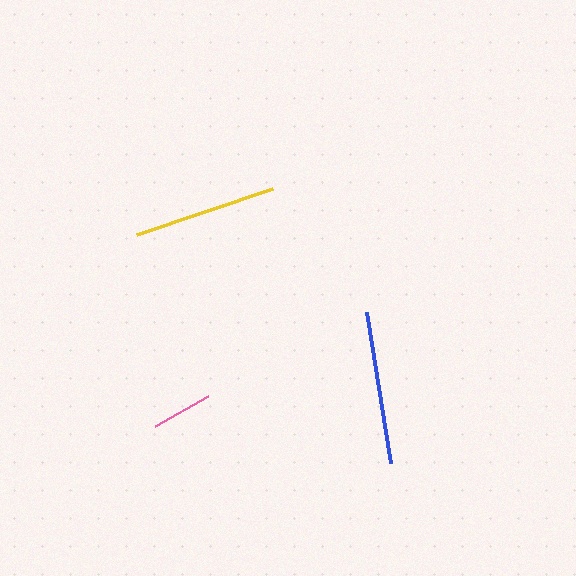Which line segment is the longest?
The blue line is the longest at approximately 153 pixels.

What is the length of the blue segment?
The blue segment is approximately 153 pixels long.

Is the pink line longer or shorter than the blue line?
The blue line is longer than the pink line.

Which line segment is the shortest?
The pink line is the shortest at approximately 61 pixels.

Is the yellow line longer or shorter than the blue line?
The blue line is longer than the yellow line.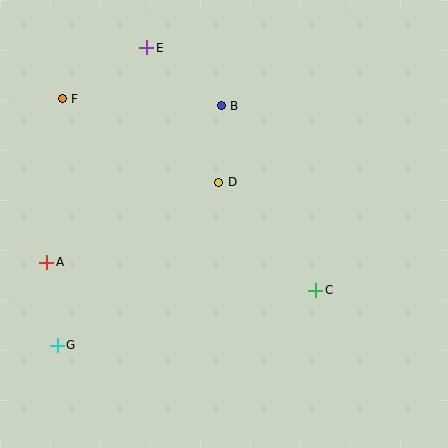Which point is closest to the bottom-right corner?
Point C is closest to the bottom-right corner.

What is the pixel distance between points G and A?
The distance between G and A is 84 pixels.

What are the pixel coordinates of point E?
Point E is at (147, 48).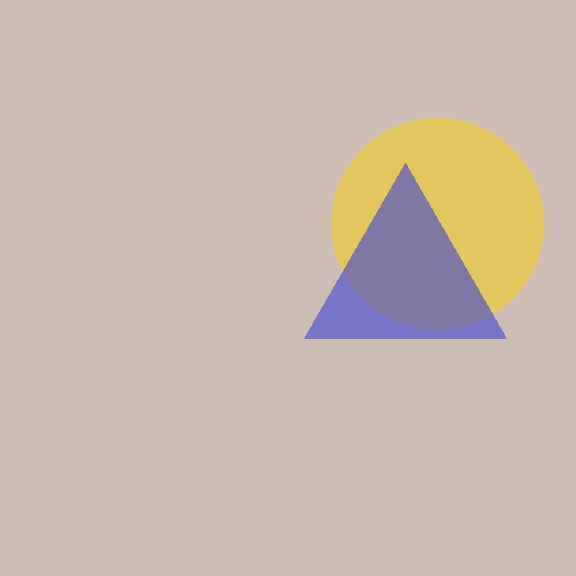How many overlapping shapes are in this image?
There are 2 overlapping shapes in the image.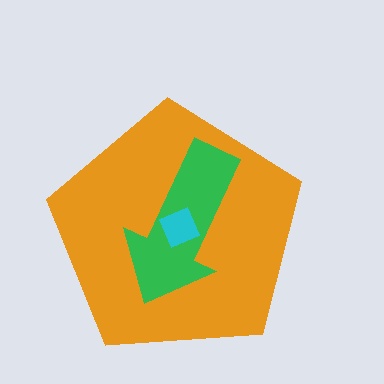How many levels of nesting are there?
3.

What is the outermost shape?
The orange pentagon.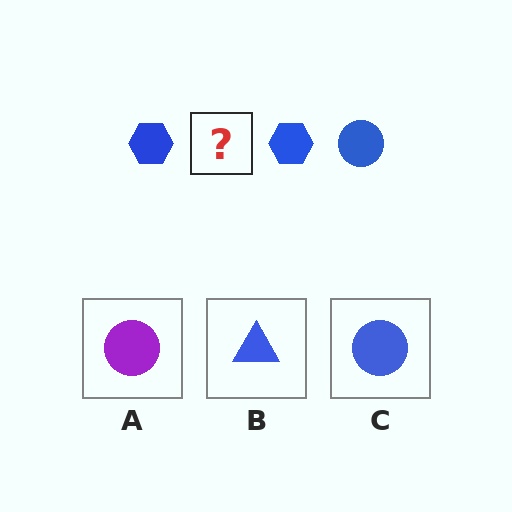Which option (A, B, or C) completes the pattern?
C.